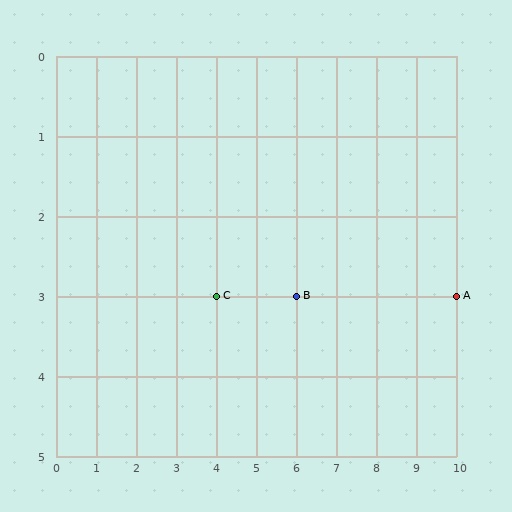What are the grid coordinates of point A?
Point A is at grid coordinates (10, 3).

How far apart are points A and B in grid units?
Points A and B are 4 columns apart.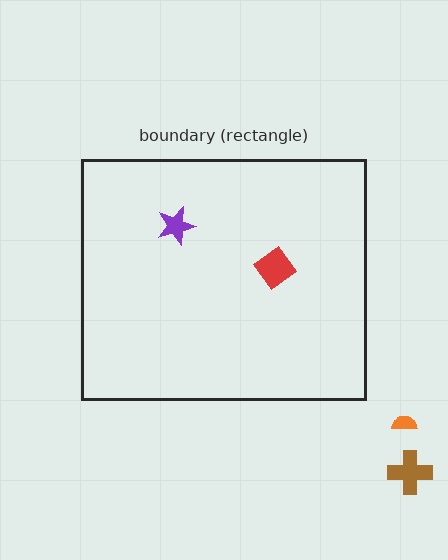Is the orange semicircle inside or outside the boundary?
Outside.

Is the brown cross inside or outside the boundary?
Outside.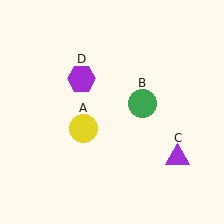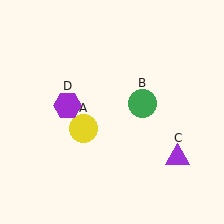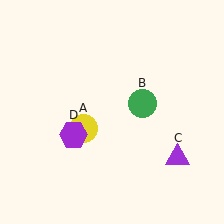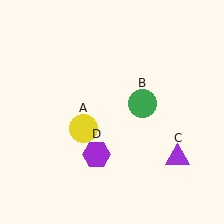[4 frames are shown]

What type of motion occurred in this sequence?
The purple hexagon (object D) rotated counterclockwise around the center of the scene.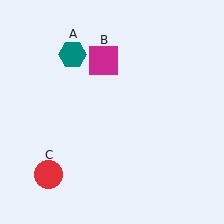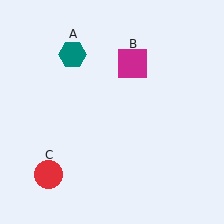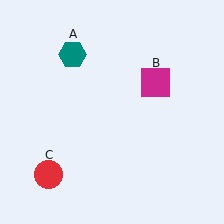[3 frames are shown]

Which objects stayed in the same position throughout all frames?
Teal hexagon (object A) and red circle (object C) remained stationary.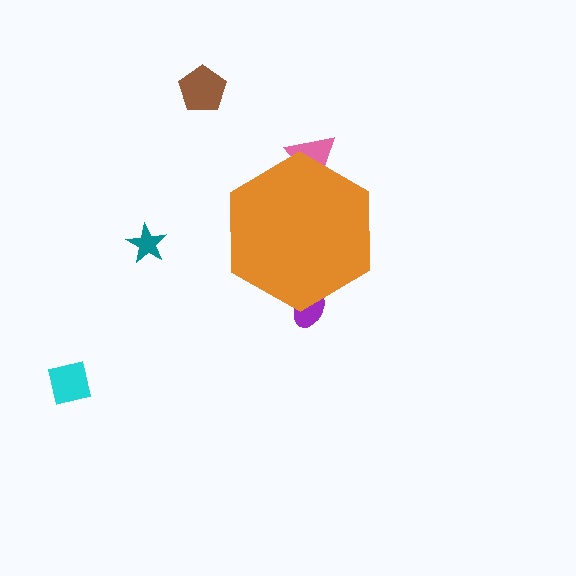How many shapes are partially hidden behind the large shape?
2 shapes are partially hidden.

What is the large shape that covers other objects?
An orange hexagon.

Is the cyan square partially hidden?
No, the cyan square is fully visible.